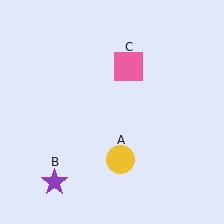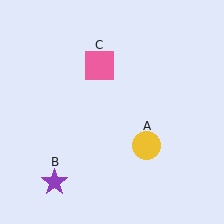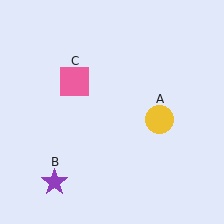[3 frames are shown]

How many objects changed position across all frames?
2 objects changed position: yellow circle (object A), pink square (object C).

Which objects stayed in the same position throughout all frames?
Purple star (object B) remained stationary.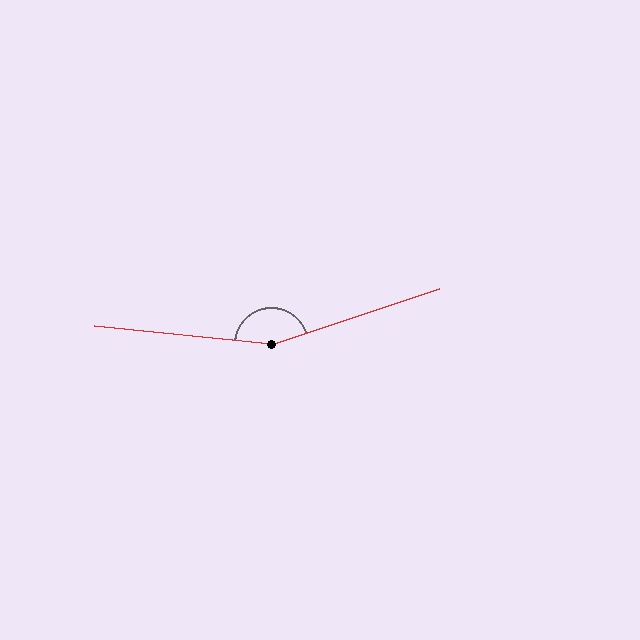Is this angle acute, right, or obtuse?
It is obtuse.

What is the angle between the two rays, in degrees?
Approximately 156 degrees.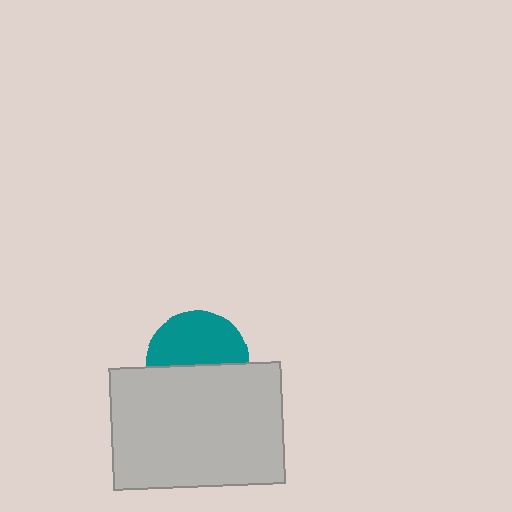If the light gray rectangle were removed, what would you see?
You would see the complete teal circle.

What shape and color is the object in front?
The object in front is a light gray rectangle.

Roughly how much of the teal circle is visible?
About half of it is visible (roughly 52%).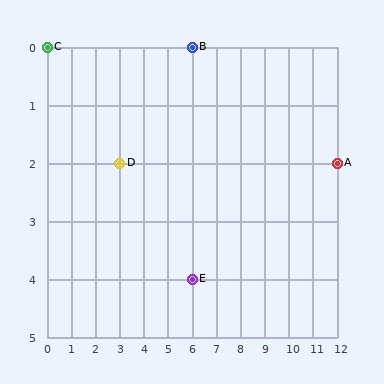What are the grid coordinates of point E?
Point E is at grid coordinates (6, 4).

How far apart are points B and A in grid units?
Points B and A are 6 columns and 2 rows apart (about 6.3 grid units diagonally).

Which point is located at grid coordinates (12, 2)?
Point A is at (12, 2).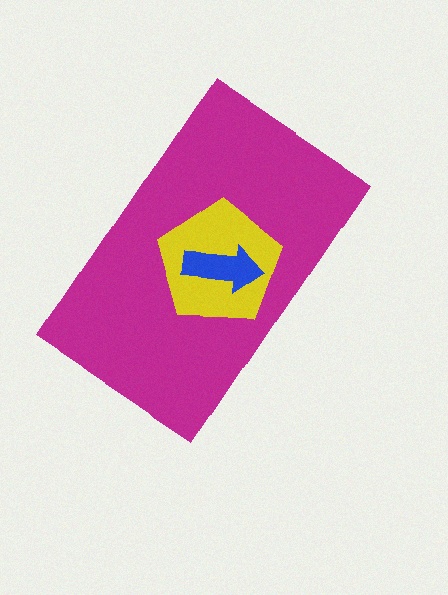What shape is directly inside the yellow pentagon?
The blue arrow.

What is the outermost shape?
The magenta rectangle.